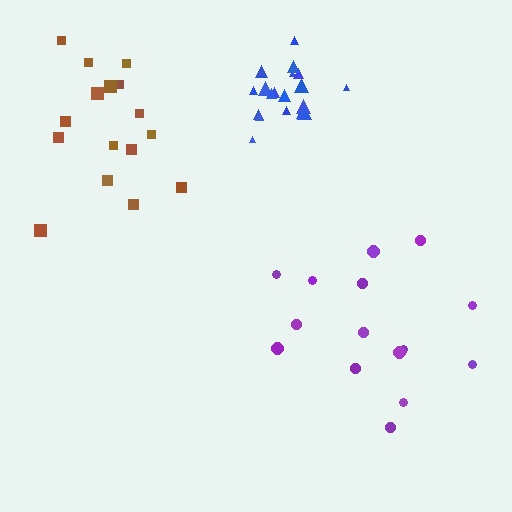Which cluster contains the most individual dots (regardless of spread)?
Blue (20).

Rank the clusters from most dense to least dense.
blue, brown, purple.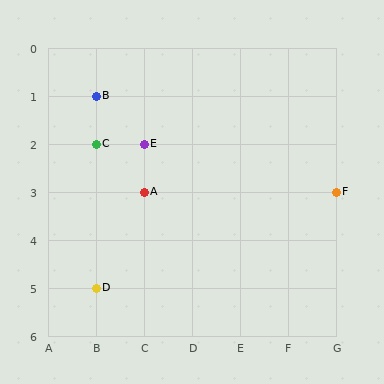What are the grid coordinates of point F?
Point F is at grid coordinates (G, 3).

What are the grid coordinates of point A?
Point A is at grid coordinates (C, 3).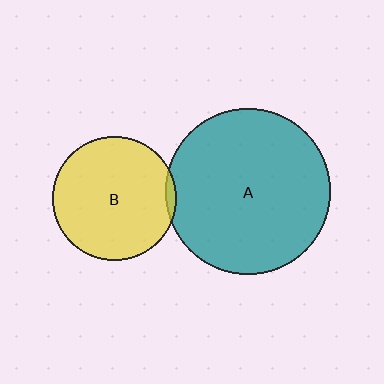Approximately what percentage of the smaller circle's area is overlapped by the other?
Approximately 5%.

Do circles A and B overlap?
Yes.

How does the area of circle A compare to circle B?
Approximately 1.8 times.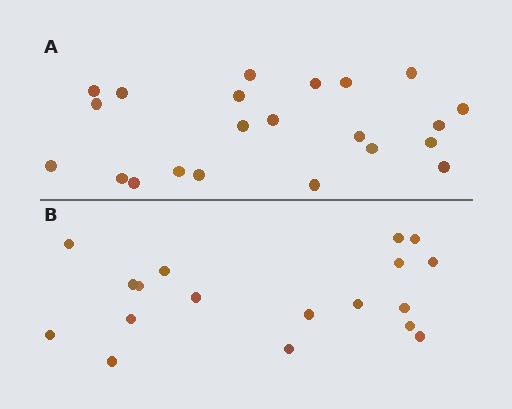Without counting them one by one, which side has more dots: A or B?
Region A (the top region) has more dots.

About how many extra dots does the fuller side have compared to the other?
Region A has about 4 more dots than region B.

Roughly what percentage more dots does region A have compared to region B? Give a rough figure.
About 20% more.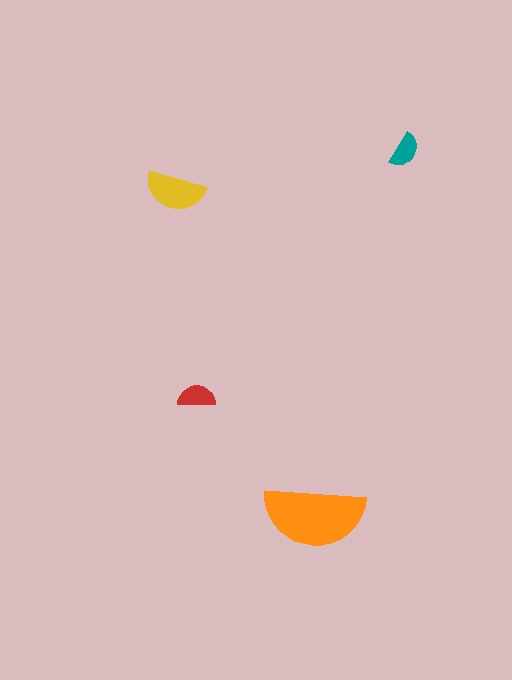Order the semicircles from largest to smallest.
the orange one, the yellow one, the red one, the teal one.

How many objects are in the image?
There are 4 objects in the image.